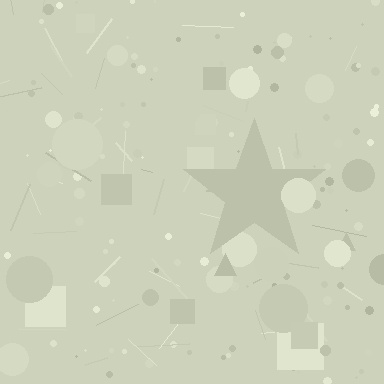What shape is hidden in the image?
A star is hidden in the image.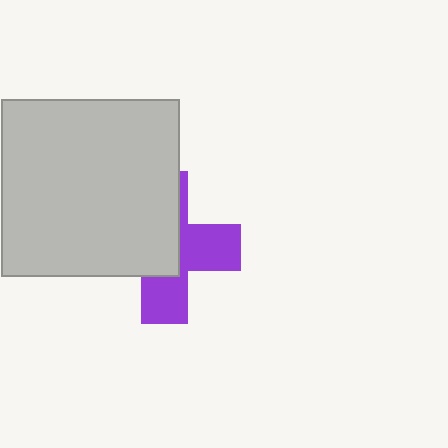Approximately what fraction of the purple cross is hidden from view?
Roughly 54% of the purple cross is hidden behind the light gray square.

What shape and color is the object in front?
The object in front is a light gray square.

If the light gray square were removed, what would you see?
You would see the complete purple cross.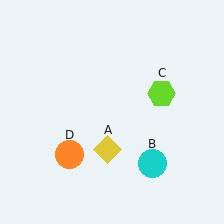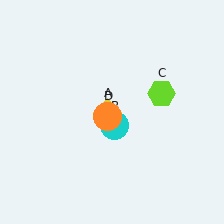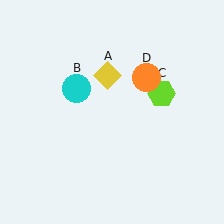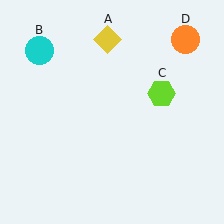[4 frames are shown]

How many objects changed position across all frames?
3 objects changed position: yellow diamond (object A), cyan circle (object B), orange circle (object D).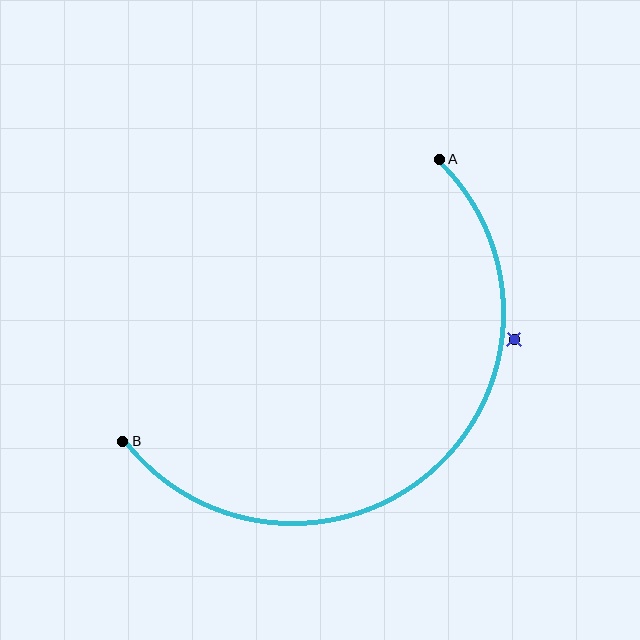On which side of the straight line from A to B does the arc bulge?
The arc bulges below and to the right of the straight line connecting A and B.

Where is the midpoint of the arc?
The arc midpoint is the point on the curve farthest from the straight line joining A and B. It sits below and to the right of that line.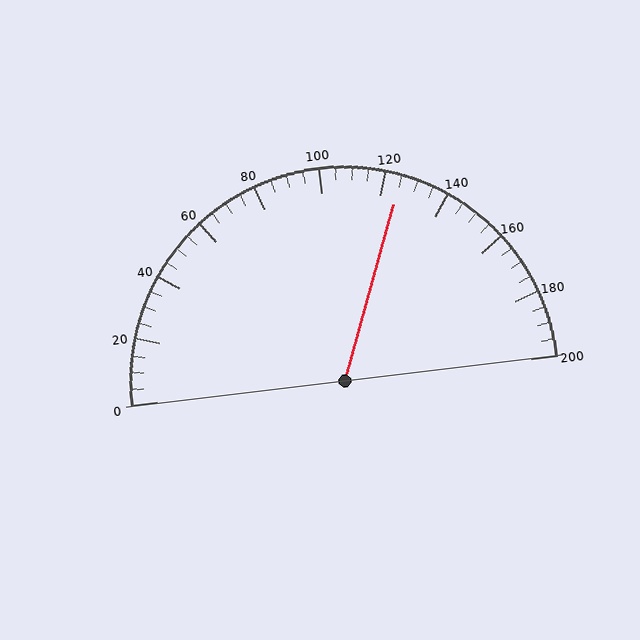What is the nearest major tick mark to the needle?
The nearest major tick mark is 120.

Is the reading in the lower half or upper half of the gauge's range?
The reading is in the upper half of the range (0 to 200).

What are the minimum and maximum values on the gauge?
The gauge ranges from 0 to 200.